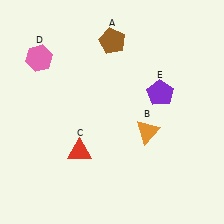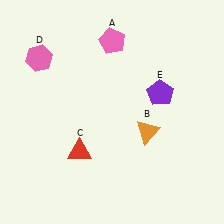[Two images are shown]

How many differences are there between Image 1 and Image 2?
There is 1 difference between the two images.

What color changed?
The pentagon (A) changed from brown in Image 1 to pink in Image 2.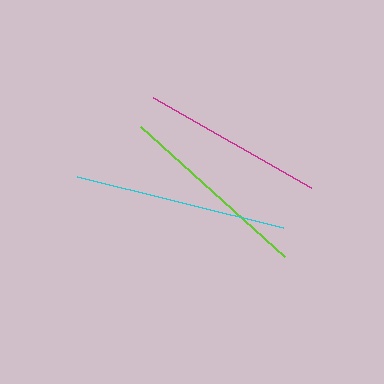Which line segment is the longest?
The cyan line is the longest at approximately 212 pixels.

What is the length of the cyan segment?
The cyan segment is approximately 212 pixels long.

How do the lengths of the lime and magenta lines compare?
The lime and magenta lines are approximately the same length.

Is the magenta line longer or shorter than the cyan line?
The cyan line is longer than the magenta line.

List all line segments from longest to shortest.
From longest to shortest: cyan, lime, magenta.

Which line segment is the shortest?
The magenta line is the shortest at approximately 181 pixels.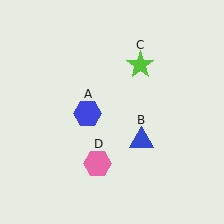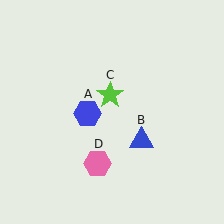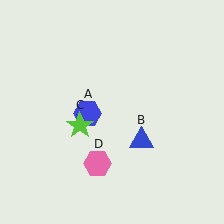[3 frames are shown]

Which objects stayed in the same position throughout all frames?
Blue hexagon (object A) and blue triangle (object B) and pink hexagon (object D) remained stationary.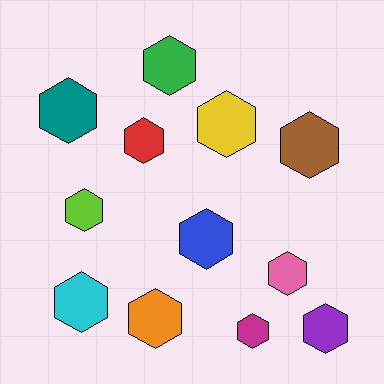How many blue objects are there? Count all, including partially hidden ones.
There is 1 blue object.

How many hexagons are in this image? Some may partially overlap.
There are 12 hexagons.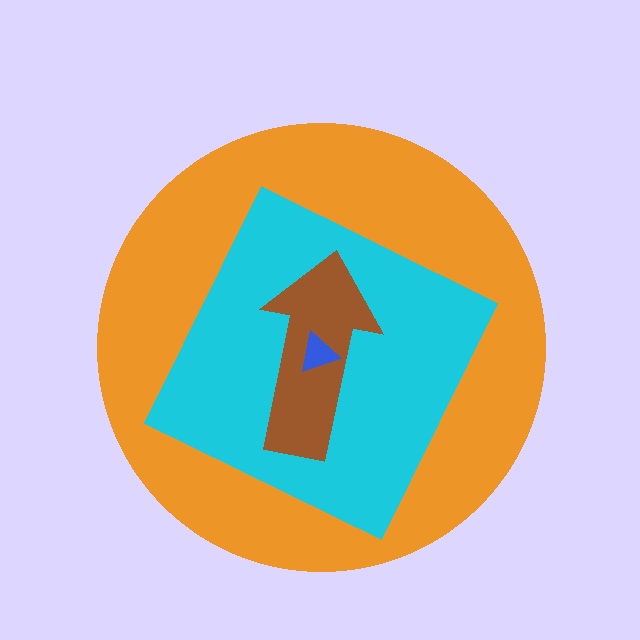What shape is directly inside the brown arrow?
The blue triangle.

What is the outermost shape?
The orange circle.